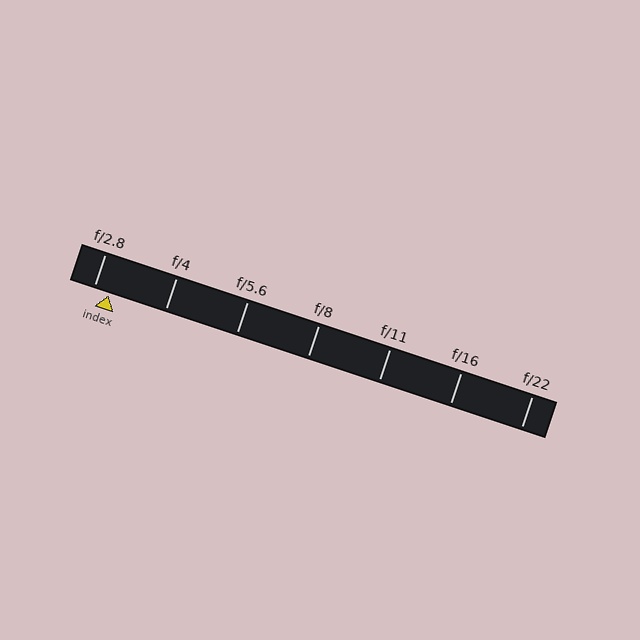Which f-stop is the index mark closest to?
The index mark is closest to f/2.8.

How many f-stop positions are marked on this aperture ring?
There are 7 f-stop positions marked.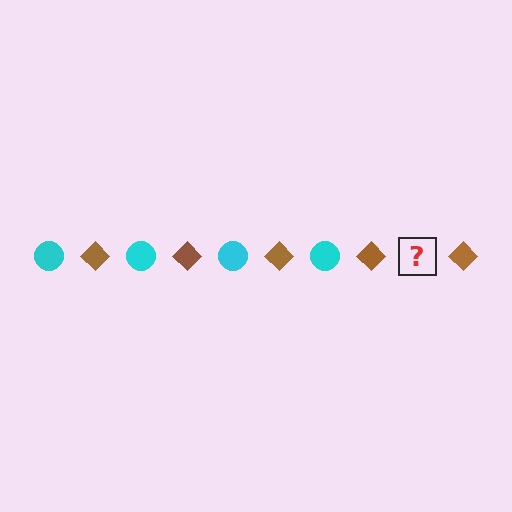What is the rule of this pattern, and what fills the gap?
The rule is that the pattern alternates between cyan circle and brown diamond. The gap should be filled with a cyan circle.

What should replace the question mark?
The question mark should be replaced with a cyan circle.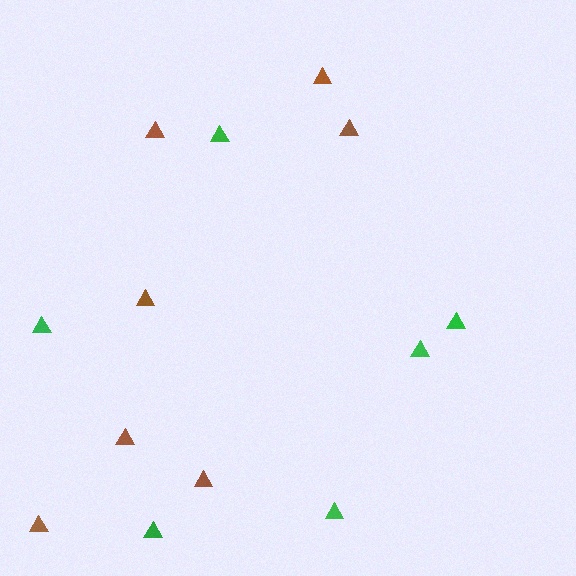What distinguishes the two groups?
There are 2 groups: one group of green triangles (6) and one group of brown triangles (7).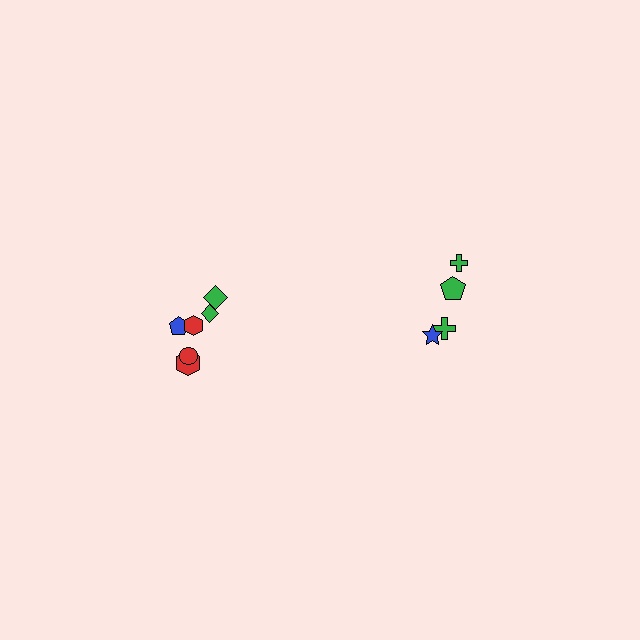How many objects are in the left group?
There are 6 objects.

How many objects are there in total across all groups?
There are 10 objects.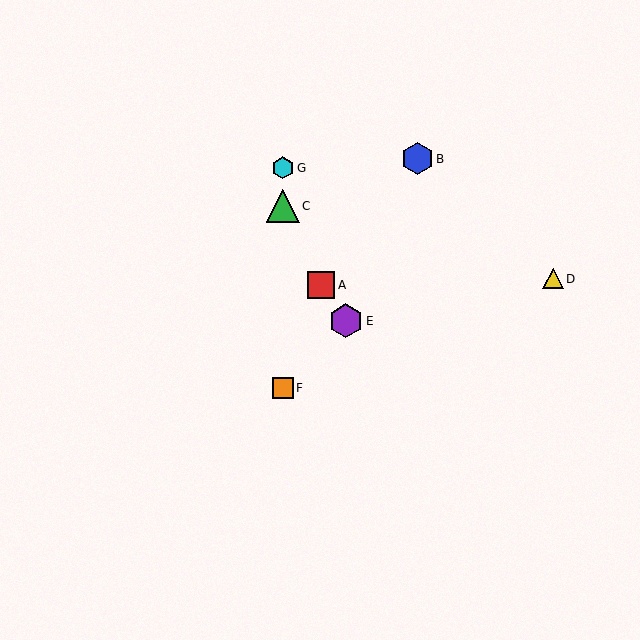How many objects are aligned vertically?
3 objects (C, F, G) are aligned vertically.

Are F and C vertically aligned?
Yes, both are at x≈283.